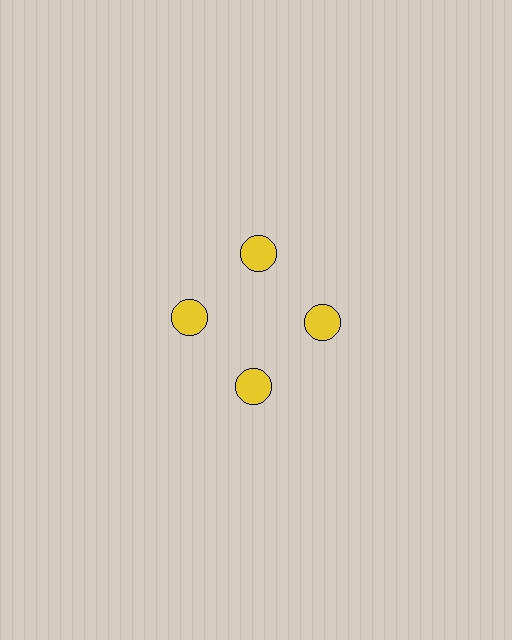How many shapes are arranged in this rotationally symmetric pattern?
There are 4 shapes, arranged in 4 groups of 1.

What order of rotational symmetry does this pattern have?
This pattern has 4-fold rotational symmetry.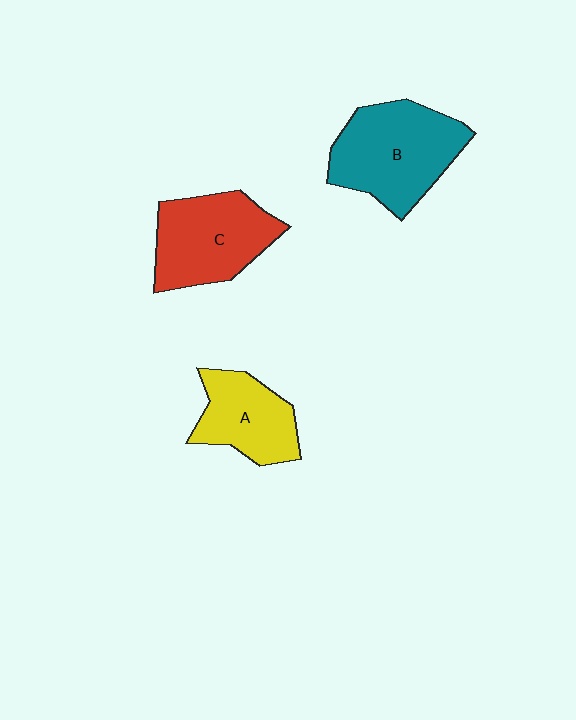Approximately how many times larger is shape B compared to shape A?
Approximately 1.5 times.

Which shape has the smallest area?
Shape A (yellow).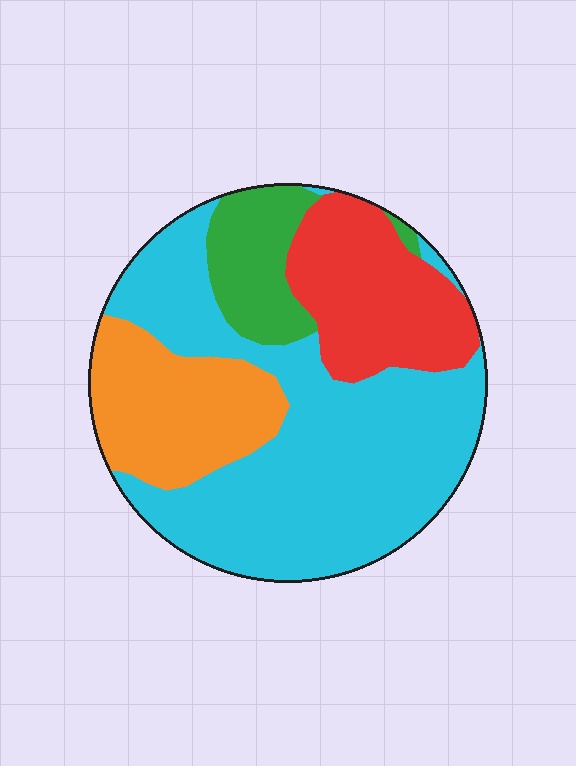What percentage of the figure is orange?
Orange takes up about one fifth (1/5) of the figure.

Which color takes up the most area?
Cyan, at roughly 50%.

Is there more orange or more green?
Orange.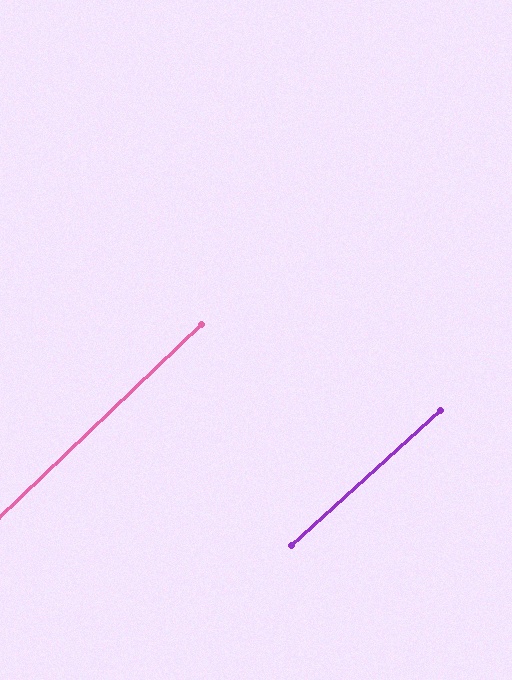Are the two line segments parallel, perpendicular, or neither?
Parallel — their directions differ by only 1.4°.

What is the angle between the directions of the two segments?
Approximately 1 degree.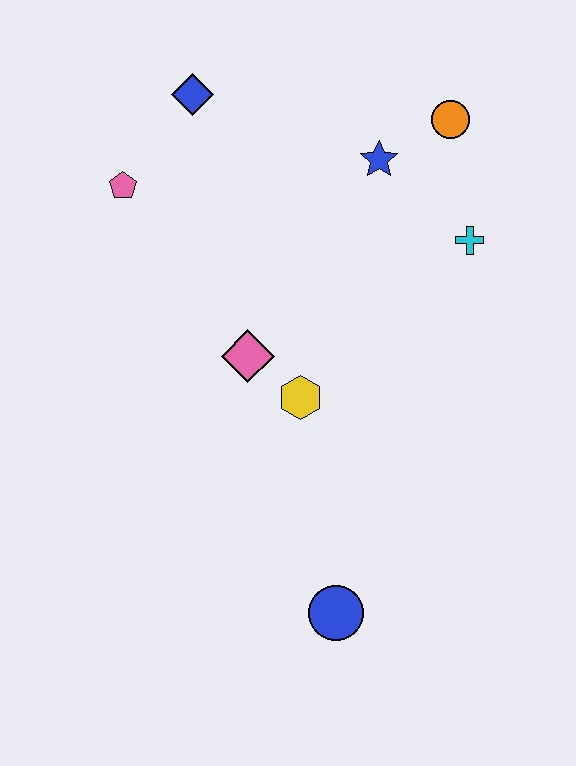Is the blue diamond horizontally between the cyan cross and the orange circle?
No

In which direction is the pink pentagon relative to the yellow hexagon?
The pink pentagon is above the yellow hexagon.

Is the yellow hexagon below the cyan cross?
Yes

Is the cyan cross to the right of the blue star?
Yes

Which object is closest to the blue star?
The orange circle is closest to the blue star.